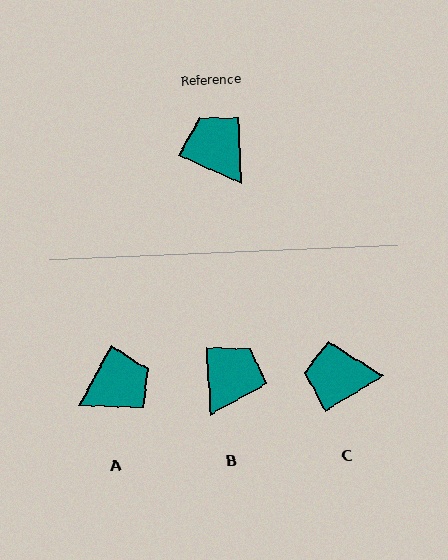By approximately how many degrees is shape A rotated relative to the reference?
Approximately 94 degrees clockwise.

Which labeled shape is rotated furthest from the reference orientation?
A, about 94 degrees away.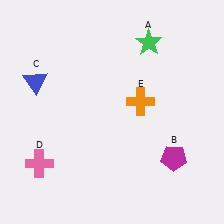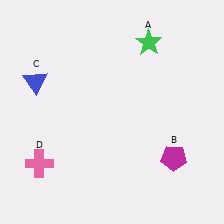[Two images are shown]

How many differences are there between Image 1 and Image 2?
There is 1 difference between the two images.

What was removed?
The orange cross (E) was removed in Image 2.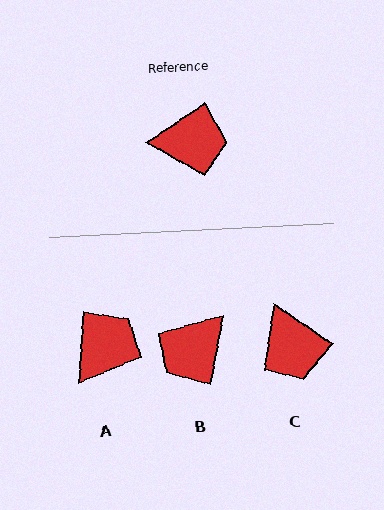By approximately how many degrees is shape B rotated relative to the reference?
Approximately 134 degrees clockwise.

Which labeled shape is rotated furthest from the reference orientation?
B, about 134 degrees away.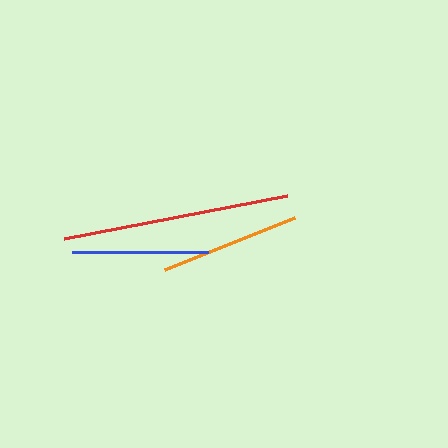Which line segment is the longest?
The red line is the longest at approximately 227 pixels.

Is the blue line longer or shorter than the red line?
The red line is longer than the blue line.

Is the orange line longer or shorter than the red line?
The red line is longer than the orange line.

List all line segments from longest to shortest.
From longest to shortest: red, orange, blue.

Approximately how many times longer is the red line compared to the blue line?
The red line is approximately 1.7 times the length of the blue line.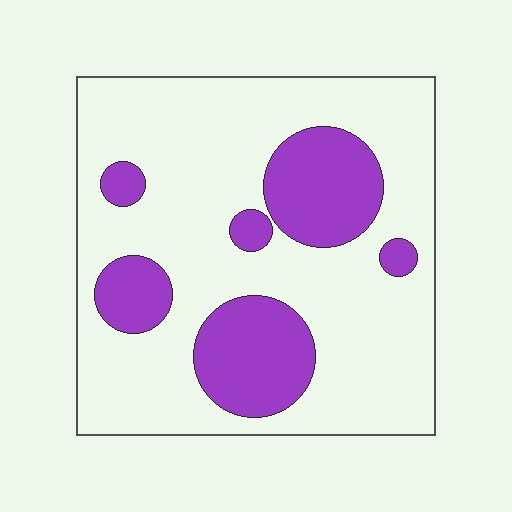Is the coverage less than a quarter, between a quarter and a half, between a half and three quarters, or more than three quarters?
Between a quarter and a half.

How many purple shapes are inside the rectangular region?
6.